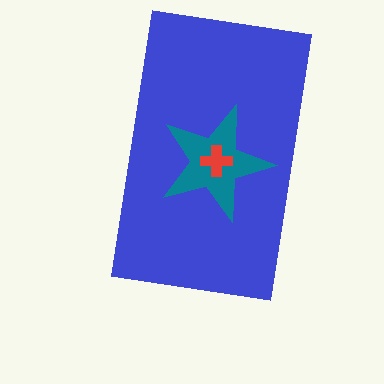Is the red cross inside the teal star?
Yes.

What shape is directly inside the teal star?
The red cross.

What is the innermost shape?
The red cross.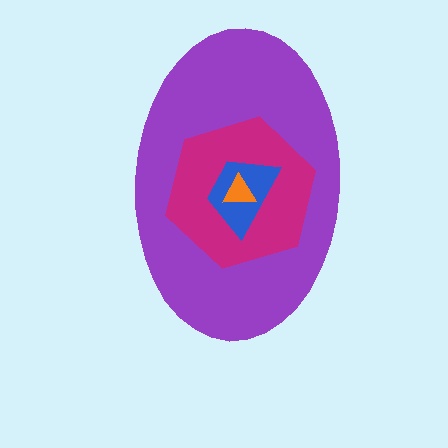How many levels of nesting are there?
4.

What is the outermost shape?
The purple ellipse.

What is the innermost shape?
The orange triangle.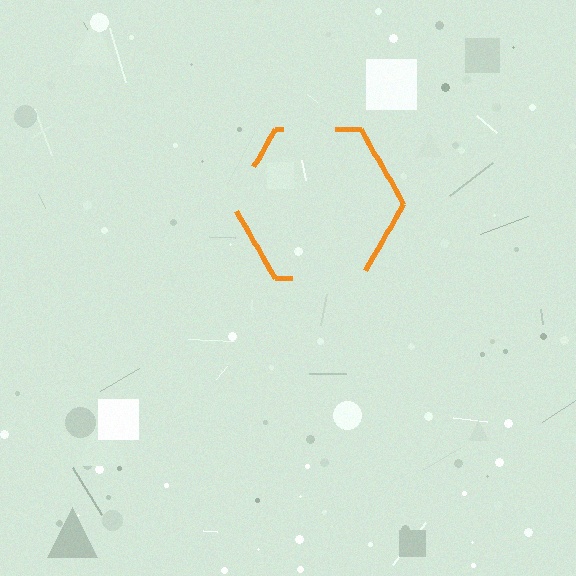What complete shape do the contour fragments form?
The contour fragments form a hexagon.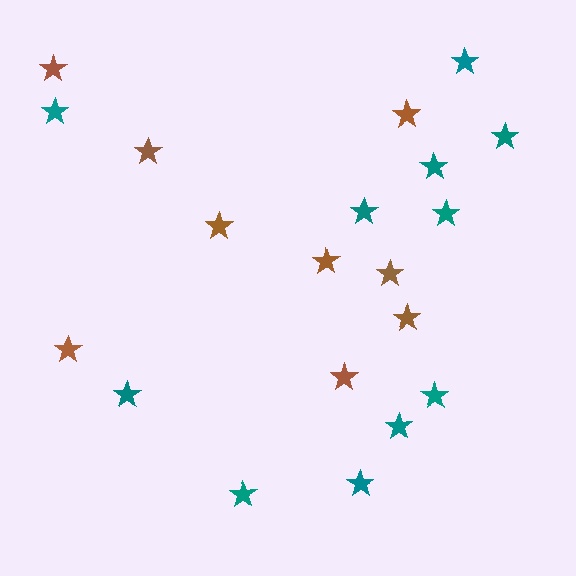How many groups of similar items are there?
There are 2 groups: one group of brown stars (9) and one group of teal stars (11).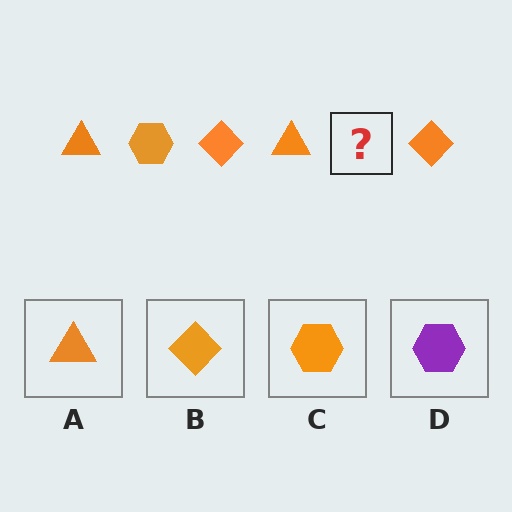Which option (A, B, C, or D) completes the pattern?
C.